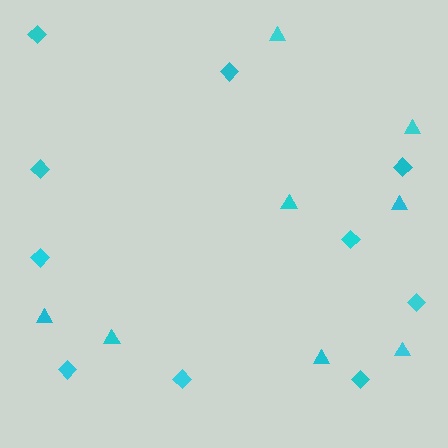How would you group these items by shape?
There are 2 groups: one group of diamonds (10) and one group of triangles (8).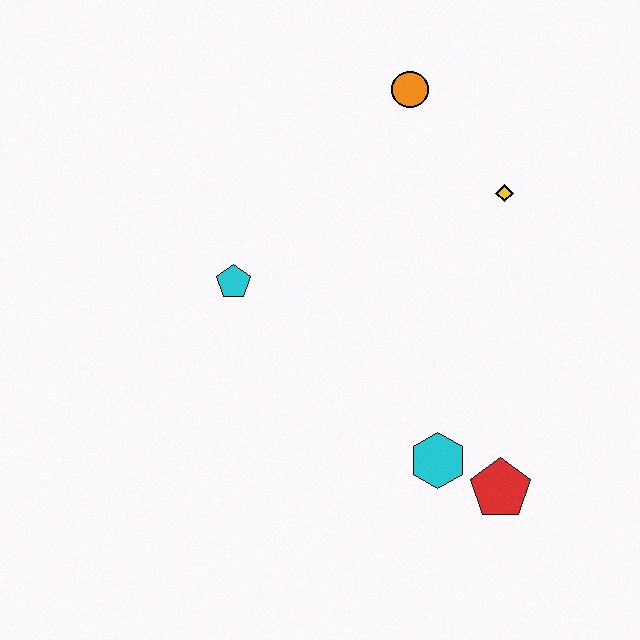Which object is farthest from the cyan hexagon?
The orange circle is farthest from the cyan hexagon.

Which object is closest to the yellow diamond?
The orange circle is closest to the yellow diamond.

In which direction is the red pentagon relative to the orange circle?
The red pentagon is below the orange circle.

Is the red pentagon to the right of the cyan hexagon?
Yes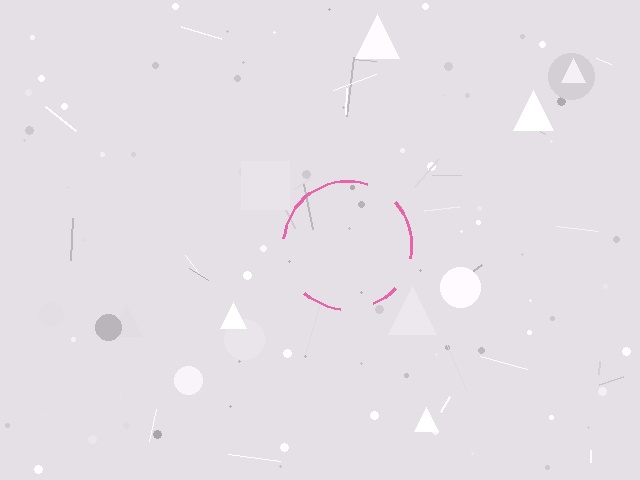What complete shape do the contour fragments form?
The contour fragments form a circle.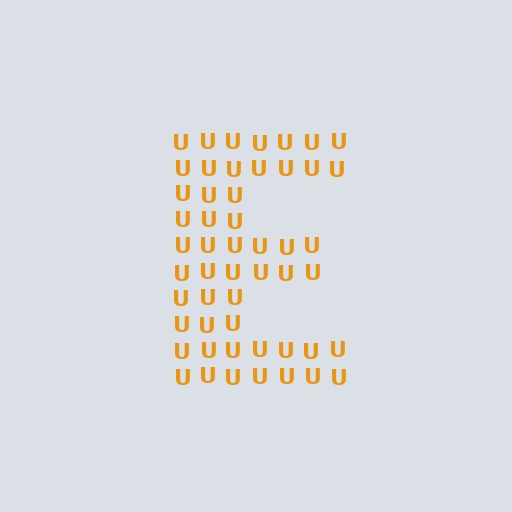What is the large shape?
The large shape is the letter E.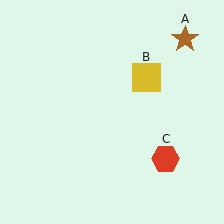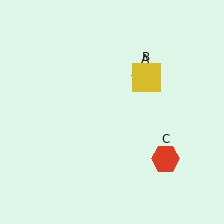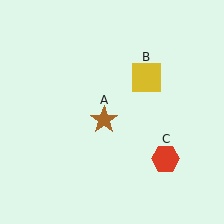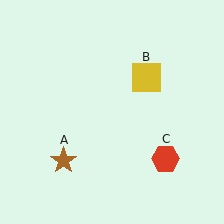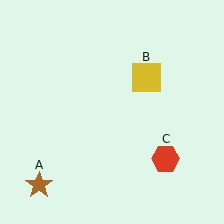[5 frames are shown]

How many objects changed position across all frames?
1 object changed position: brown star (object A).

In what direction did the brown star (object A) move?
The brown star (object A) moved down and to the left.